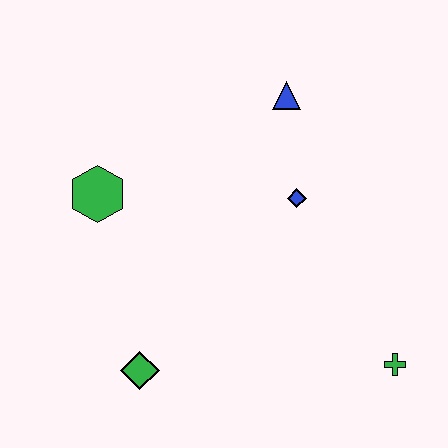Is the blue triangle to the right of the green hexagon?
Yes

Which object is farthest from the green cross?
The green hexagon is farthest from the green cross.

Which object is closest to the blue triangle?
The blue diamond is closest to the blue triangle.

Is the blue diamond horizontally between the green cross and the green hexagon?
Yes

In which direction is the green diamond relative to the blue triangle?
The green diamond is below the blue triangle.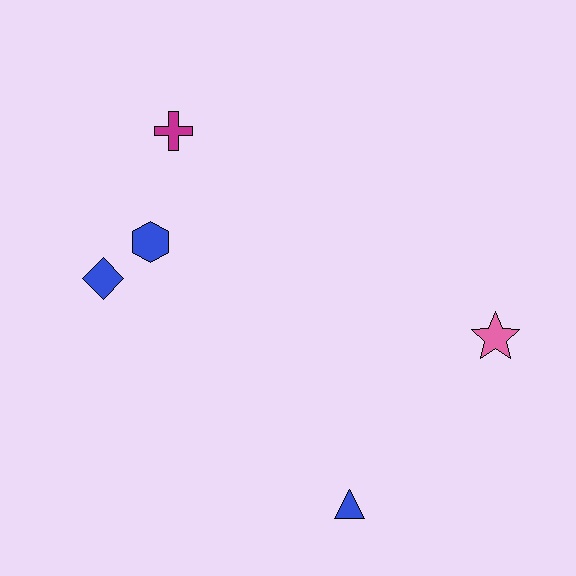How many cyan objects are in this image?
There are no cyan objects.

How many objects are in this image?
There are 5 objects.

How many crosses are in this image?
There is 1 cross.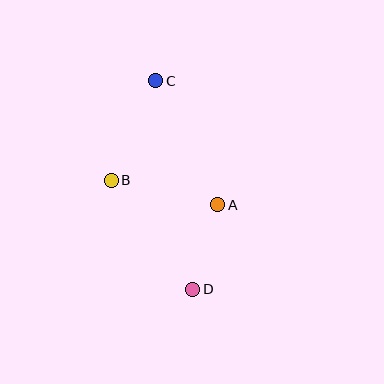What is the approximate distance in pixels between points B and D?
The distance between B and D is approximately 136 pixels.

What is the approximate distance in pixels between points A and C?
The distance between A and C is approximately 139 pixels.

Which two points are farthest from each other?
Points C and D are farthest from each other.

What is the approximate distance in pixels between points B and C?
The distance between B and C is approximately 109 pixels.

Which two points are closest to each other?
Points A and D are closest to each other.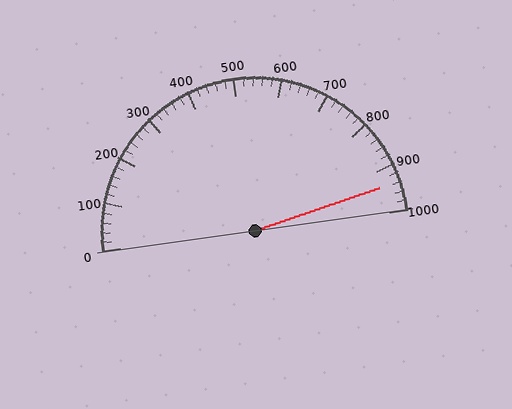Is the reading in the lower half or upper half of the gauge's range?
The reading is in the upper half of the range (0 to 1000).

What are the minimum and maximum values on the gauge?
The gauge ranges from 0 to 1000.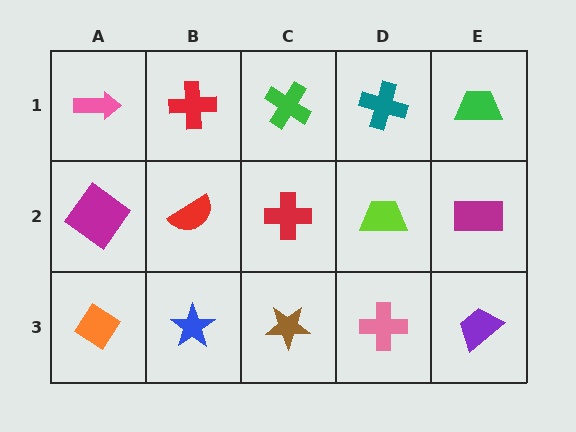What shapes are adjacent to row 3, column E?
A magenta rectangle (row 2, column E), a pink cross (row 3, column D).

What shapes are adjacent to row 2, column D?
A teal cross (row 1, column D), a pink cross (row 3, column D), a red cross (row 2, column C), a magenta rectangle (row 2, column E).